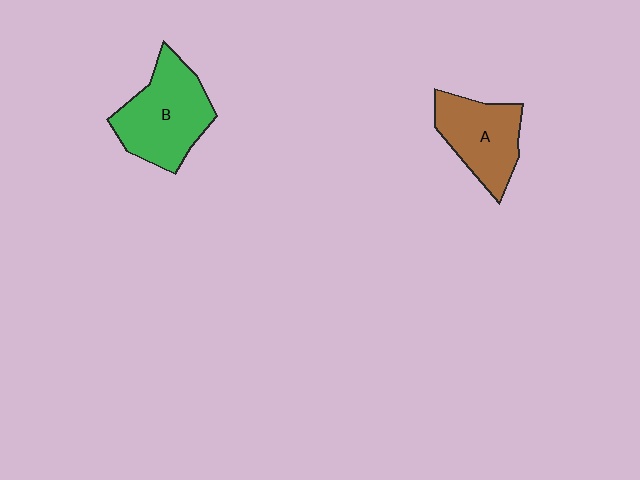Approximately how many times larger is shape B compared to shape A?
Approximately 1.3 times.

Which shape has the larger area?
Shape B (green).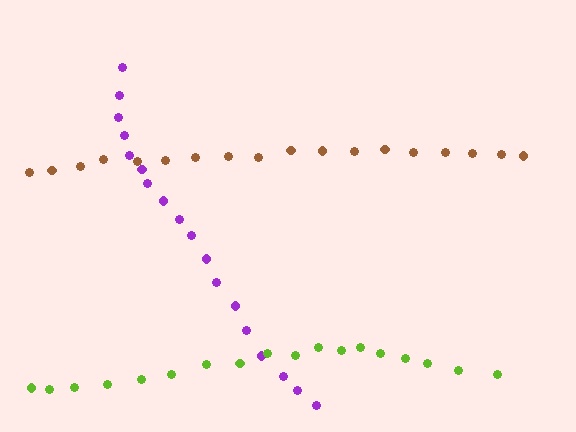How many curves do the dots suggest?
There are 3 distinct paths.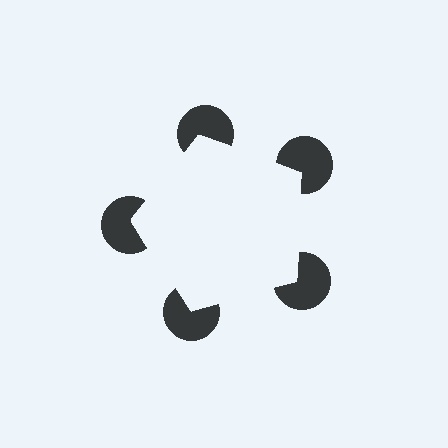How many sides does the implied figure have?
5 sides.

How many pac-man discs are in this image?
There are 5 — one at each vertex of the illusory pentagon.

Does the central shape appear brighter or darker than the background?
It typically appears slightly brighter than the background, even though no actual brightness change is drawn.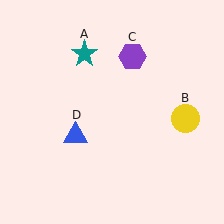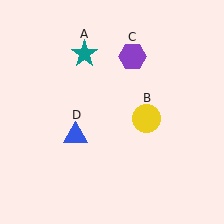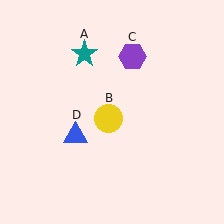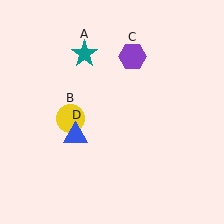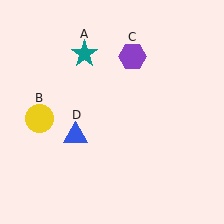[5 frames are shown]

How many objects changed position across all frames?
1 object changed position: yellow circle (object B).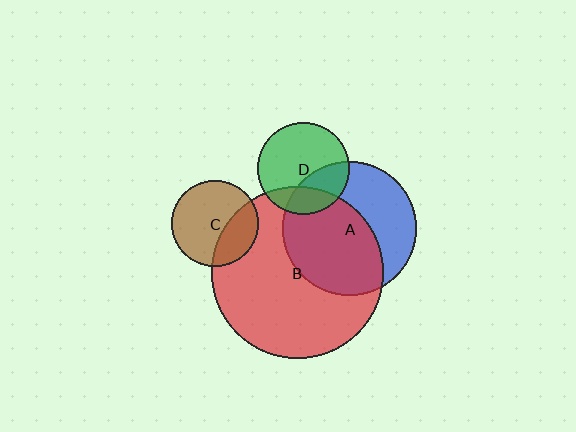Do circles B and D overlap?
Yes.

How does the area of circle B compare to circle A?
Approximately 1.6 times.